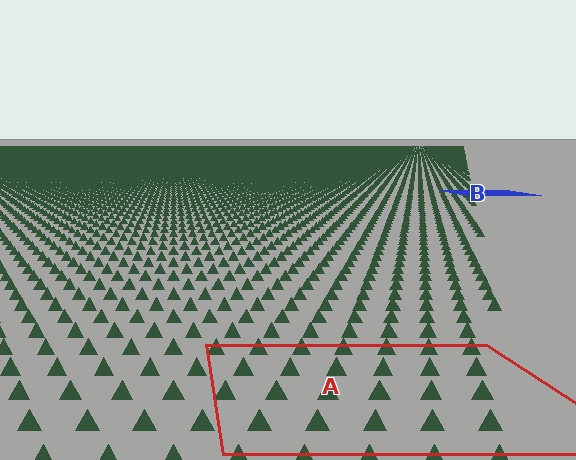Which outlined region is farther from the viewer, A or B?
Region B is farther from the viewer — the texture elements inside it appear smaller and more densely packed.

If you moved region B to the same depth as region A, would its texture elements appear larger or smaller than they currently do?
They would appear larger. At a closer depth, the same texture elements are projected at a bigger on-screen size.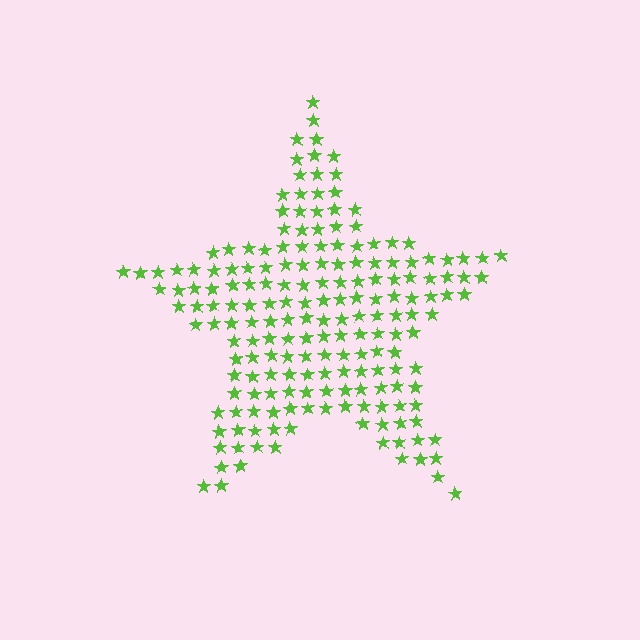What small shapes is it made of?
It is made of small stars.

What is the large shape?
The large shape is a star.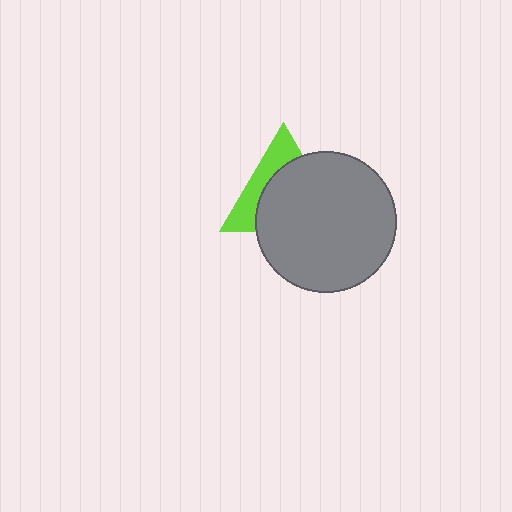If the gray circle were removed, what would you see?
You would see the complete lime triangle.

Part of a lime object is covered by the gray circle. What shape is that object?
It is a triangle.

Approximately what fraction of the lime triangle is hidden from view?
Roughly 64% of the lime triangle is hidden behind the gray circle.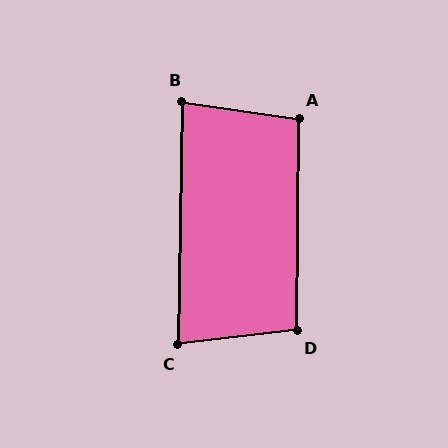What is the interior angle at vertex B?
Approximately 83 degrees (acute).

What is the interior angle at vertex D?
Approximately 97 degrees (obtuse).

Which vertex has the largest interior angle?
A, at approximately 98 degrees.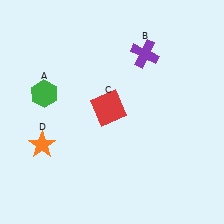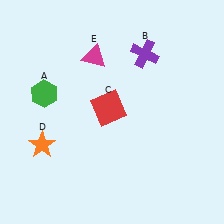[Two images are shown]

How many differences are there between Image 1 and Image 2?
There is 1 difference between the two images.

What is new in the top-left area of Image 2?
A magenta triangle (E) was added in the top-left area of Image 2.